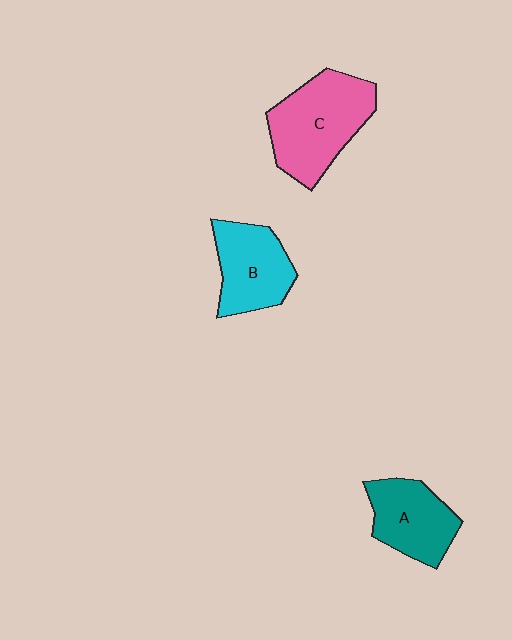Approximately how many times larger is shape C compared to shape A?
Approximately 1.4 times.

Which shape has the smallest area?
Shape A (teal).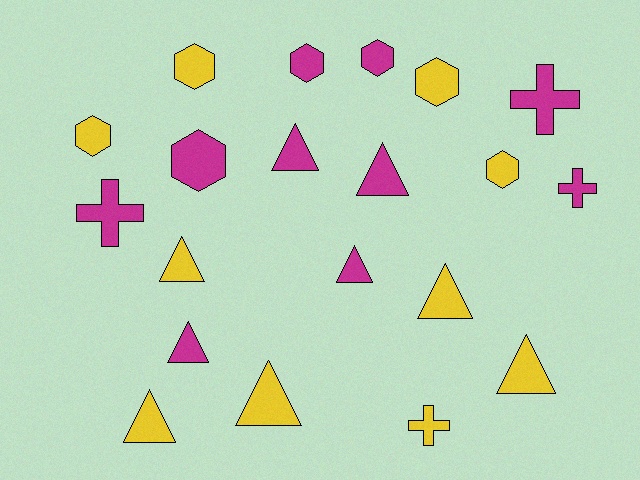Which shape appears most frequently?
Triangle, with 9 objects.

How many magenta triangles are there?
There are 4 magenta triangles.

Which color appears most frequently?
Yellow, with 10 objects.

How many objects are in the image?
There are 20 objects.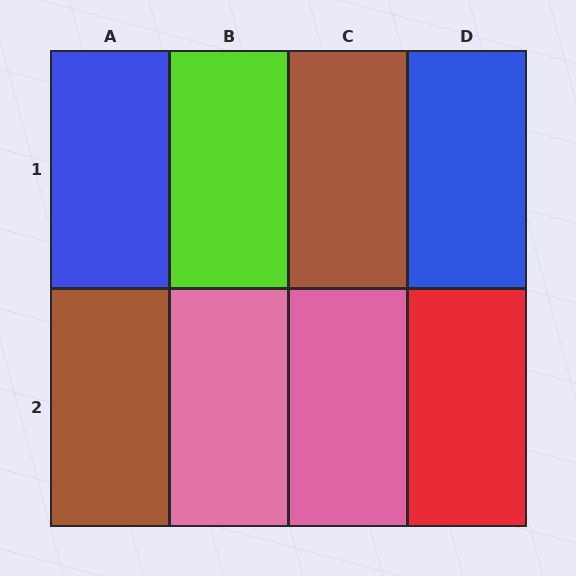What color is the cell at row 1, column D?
Blue.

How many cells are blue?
2 cells are blue.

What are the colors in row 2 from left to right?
Brown, pink, pink, red.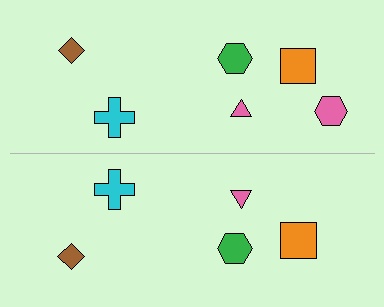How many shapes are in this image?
There are 11 shapes in this image.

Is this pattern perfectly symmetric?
No, the pattern is not perfectly symmetric. A pink hexagon is missing from the bottom side.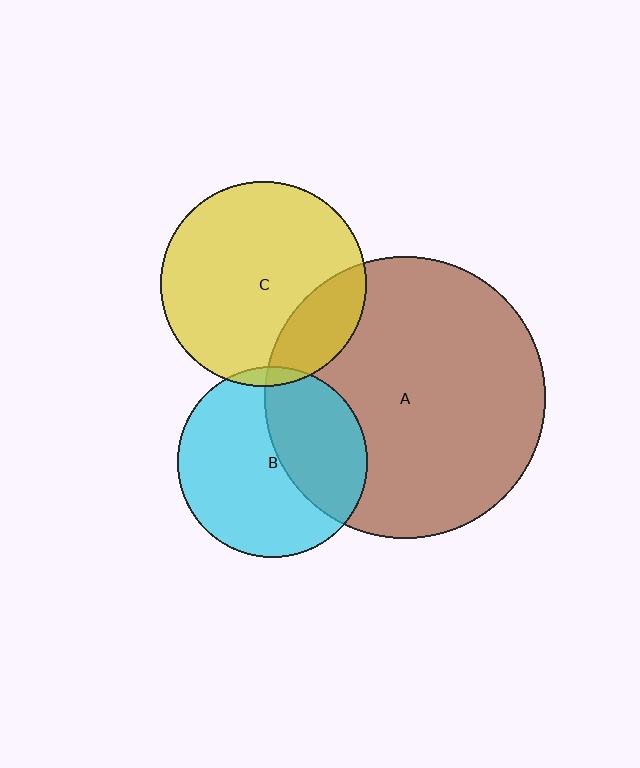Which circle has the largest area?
Circle A (brown).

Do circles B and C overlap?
Yes.